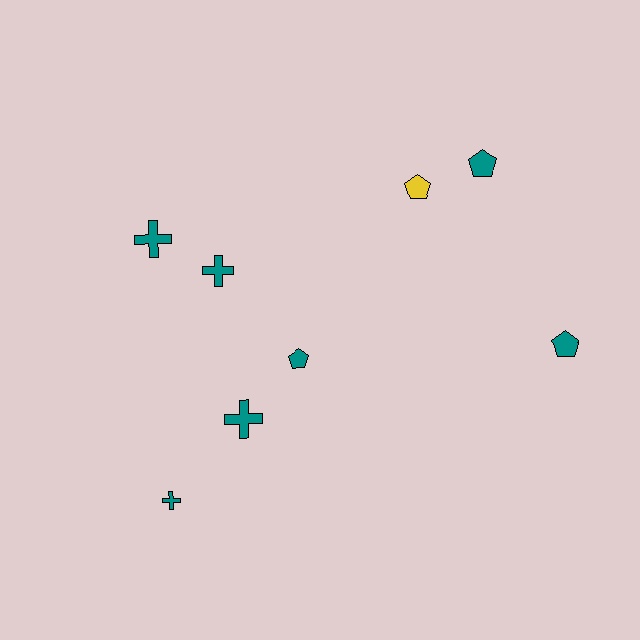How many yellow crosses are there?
There are no yellow crosses.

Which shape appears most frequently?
Pentagon, with 4 objects.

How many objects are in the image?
There are 8 objects.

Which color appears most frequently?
Teal, with 7 objects.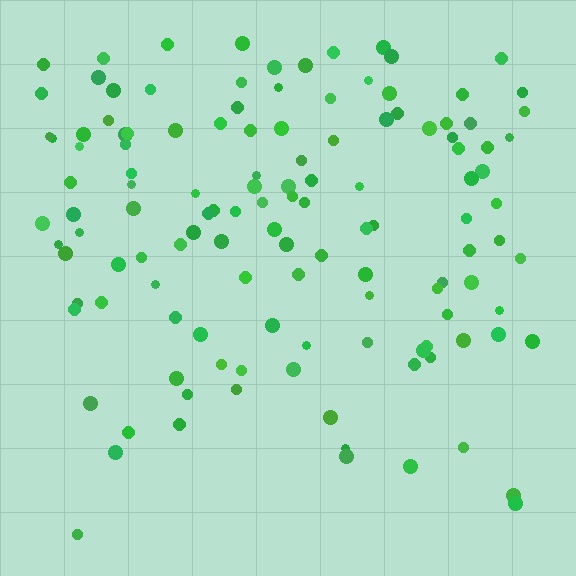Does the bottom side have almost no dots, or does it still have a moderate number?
Still a moderate number, just noticeably fewer than the top.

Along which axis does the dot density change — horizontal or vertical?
Vertical.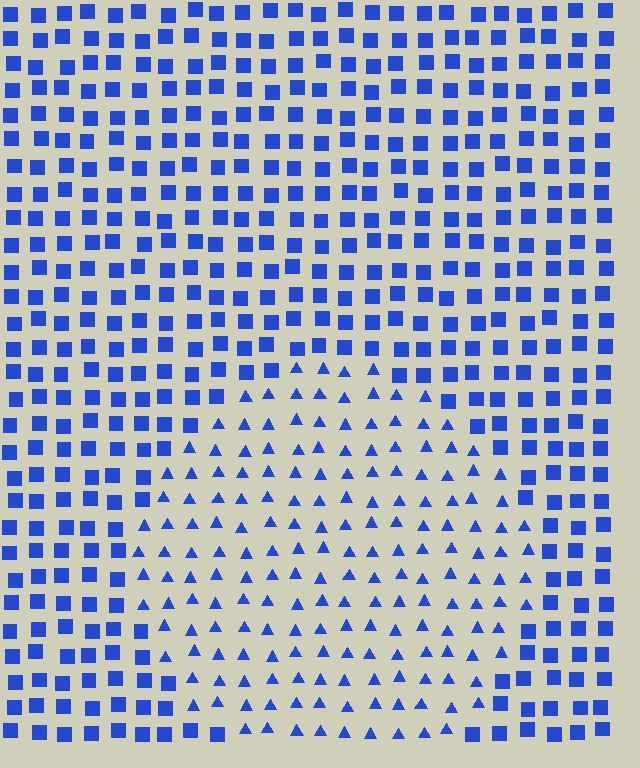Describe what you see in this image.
The image is filled with small blue elements arranged in a uniform grid. A circle-shaped region contains triangles, while the surrounding area contains squares. The boundary is defined purely by the change in element shape.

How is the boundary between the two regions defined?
The boundary is defined by a change in element shape: triangles inside vs. squares outside. All elements share the same color and spacing.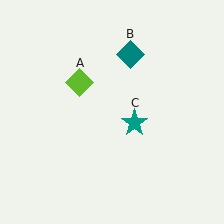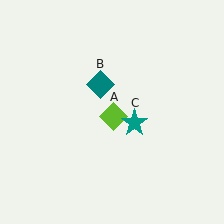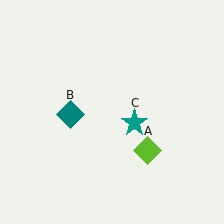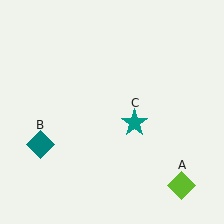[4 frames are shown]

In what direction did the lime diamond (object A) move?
The lime diamond (object A) moved down and to the right.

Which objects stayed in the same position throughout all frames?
Teal star (object C) remained stationary.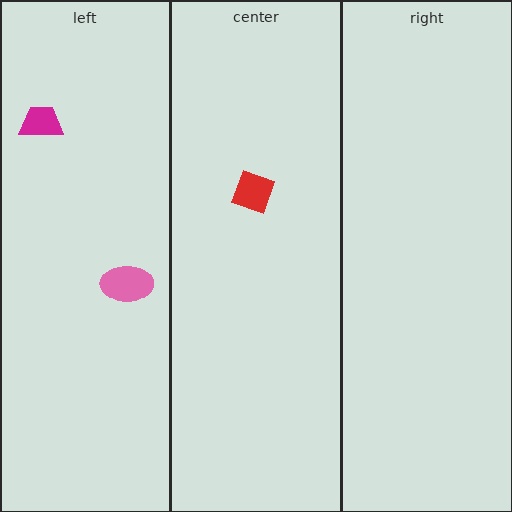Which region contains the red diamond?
The center region.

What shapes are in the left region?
The magenta trapezoid, the pink ellipse.